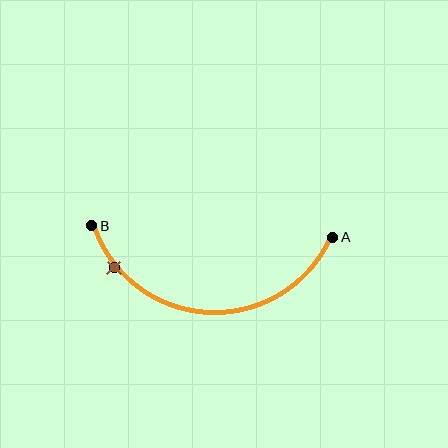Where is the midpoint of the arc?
The arc midpoint is the point on the curve farthest from the straight line joining A and B. It sits below that line.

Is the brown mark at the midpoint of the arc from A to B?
No. The brown mark lies on the arc but is closer to endpoint B. The arc midpoint would be at the point on the curve equidistant along the arc from both A and B.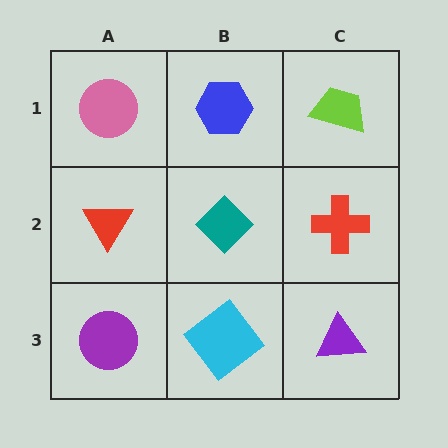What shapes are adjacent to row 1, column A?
A red triangle (row 2, column A), a blue hexagon (row 1, column B).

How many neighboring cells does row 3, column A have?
2.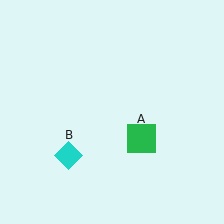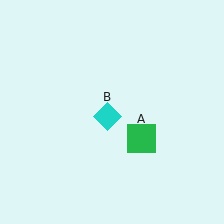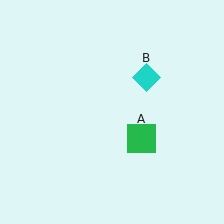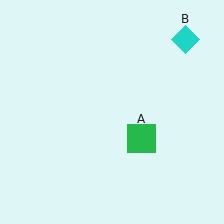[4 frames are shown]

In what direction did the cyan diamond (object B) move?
The cyan diamond (object B) moved up and to the right.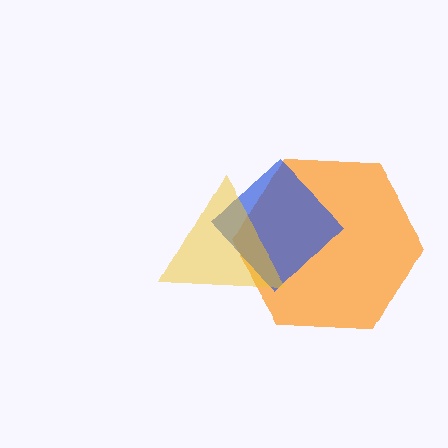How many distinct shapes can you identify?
There are 3 distinct shapes: an orange hexagon, a blue diamond, a yellow triangle.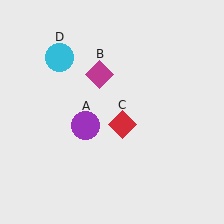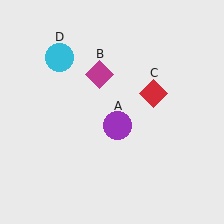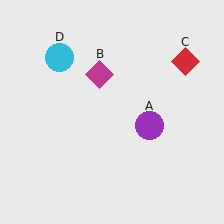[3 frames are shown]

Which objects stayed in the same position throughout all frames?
Magenta diamond (object B) and cyan circle (object D) remained stationary.